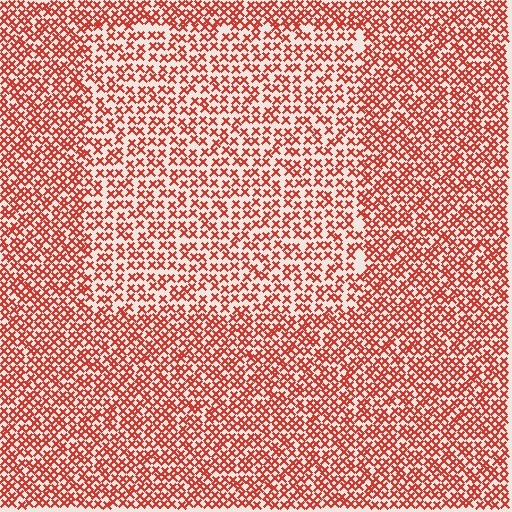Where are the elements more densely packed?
The elements are more densely packed outside the rectangle boundary.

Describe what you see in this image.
The image contains small red elements arranged at two different densities. A rectangle-shaped region is visible where the elements are less densely packed than the surrounding area.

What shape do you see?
I see a rectangle.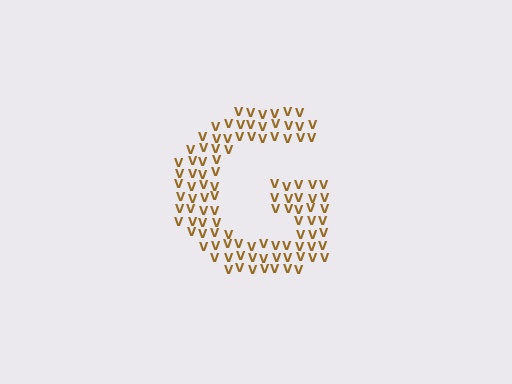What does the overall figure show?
The overall figure shows the letter G.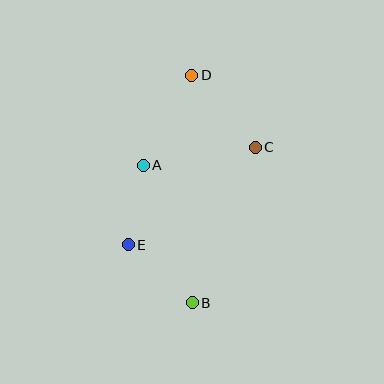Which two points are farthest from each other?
Points B and D are farthest from each other.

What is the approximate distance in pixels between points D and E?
The distance between D and E is approximately 181 pixels.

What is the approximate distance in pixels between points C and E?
The distance between C and E is approximately 160 pixels.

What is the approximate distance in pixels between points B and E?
The distance between B and E is approximately 86 pixels.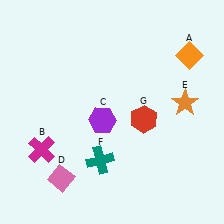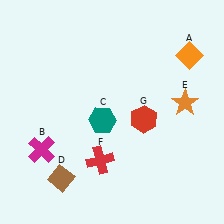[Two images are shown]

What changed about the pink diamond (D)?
In Image 1, D is pink. In Image 2, it changed to brown.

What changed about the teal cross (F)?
In Image 1, F is teal. In Image 2, it changed to red.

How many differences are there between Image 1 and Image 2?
There are 3 differences between the two images.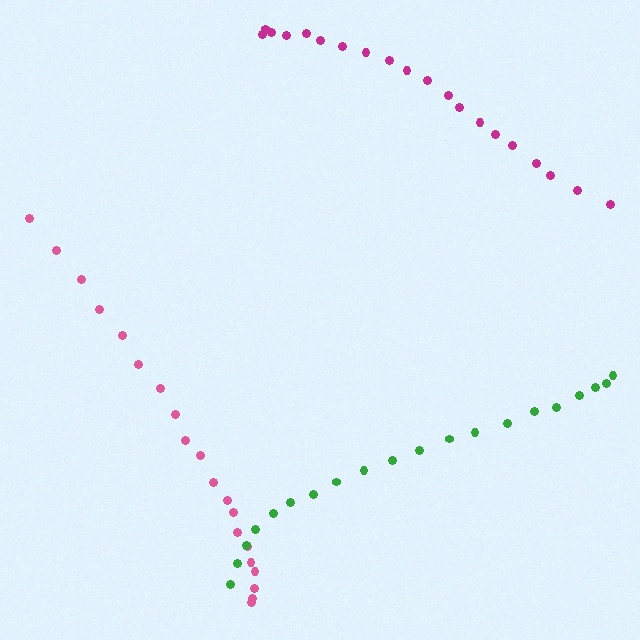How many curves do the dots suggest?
There are 3 distinct paths.